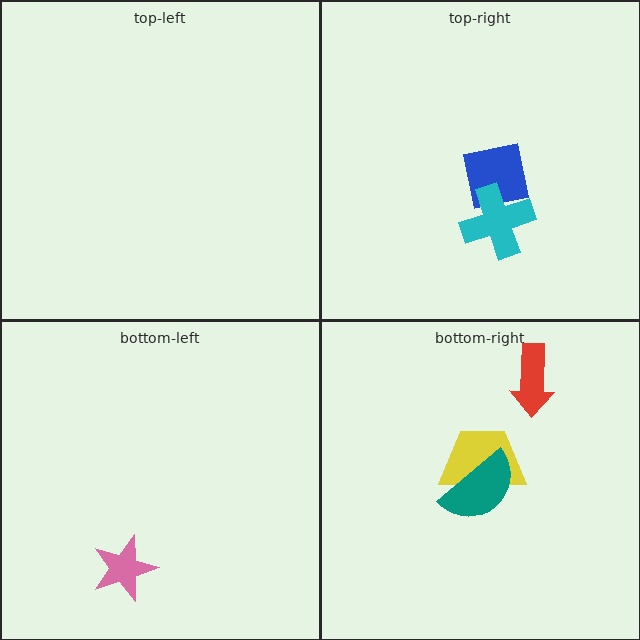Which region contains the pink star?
The bottom-left region.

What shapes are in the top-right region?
The blue square, the cyan cross.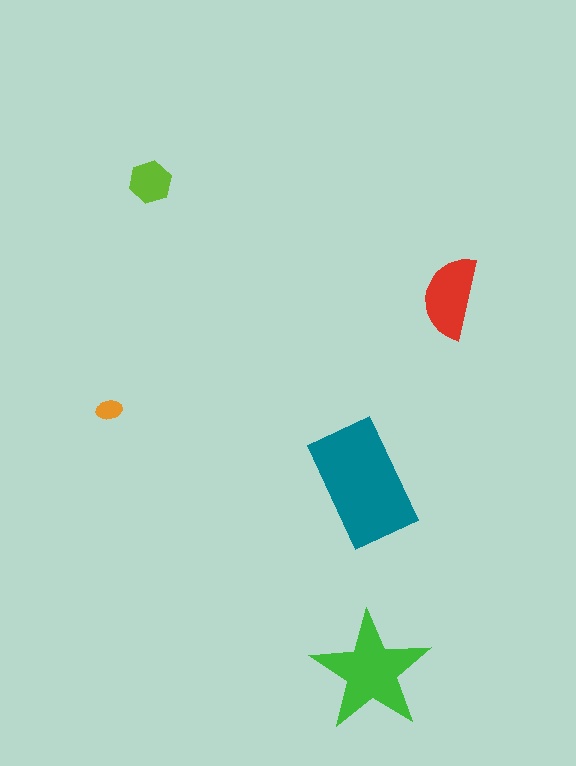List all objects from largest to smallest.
The teal rectangle, the green star, the red semicircle, the lime hexagon, the orange ellipse.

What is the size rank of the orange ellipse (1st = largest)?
5th.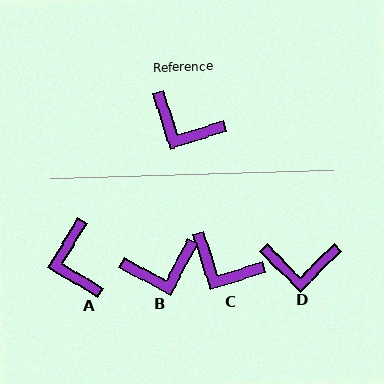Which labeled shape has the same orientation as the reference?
C.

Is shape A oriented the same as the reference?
No, it is off by about 49 degrees.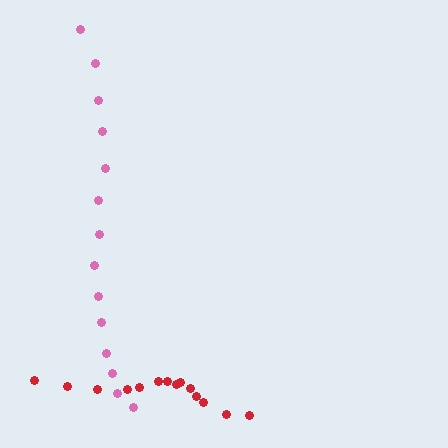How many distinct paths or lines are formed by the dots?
There are 2 distinct paths.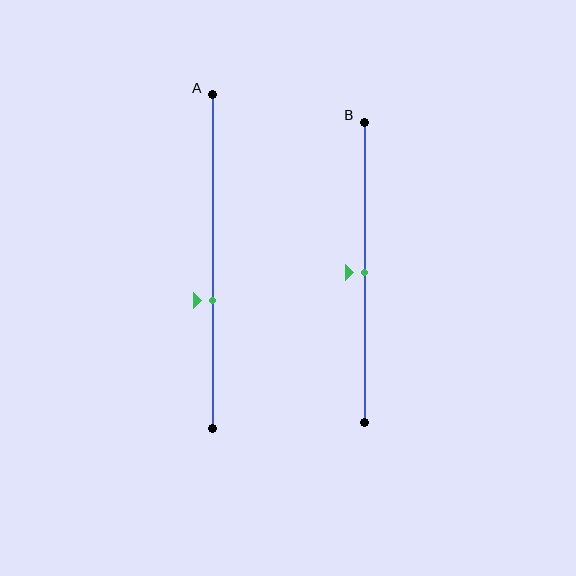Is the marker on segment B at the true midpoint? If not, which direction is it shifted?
Yes, the marker on segment B is at the true midpoint.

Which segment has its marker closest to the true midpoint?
Segment B has its marker closest to the true midpoint.